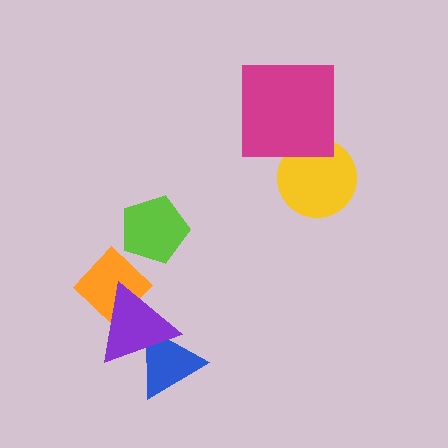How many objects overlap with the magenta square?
1 object overlaps with the magenta square.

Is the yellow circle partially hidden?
Yes, it is partially covered by another shape.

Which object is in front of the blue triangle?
The purple triangle is in front of the blue triangle.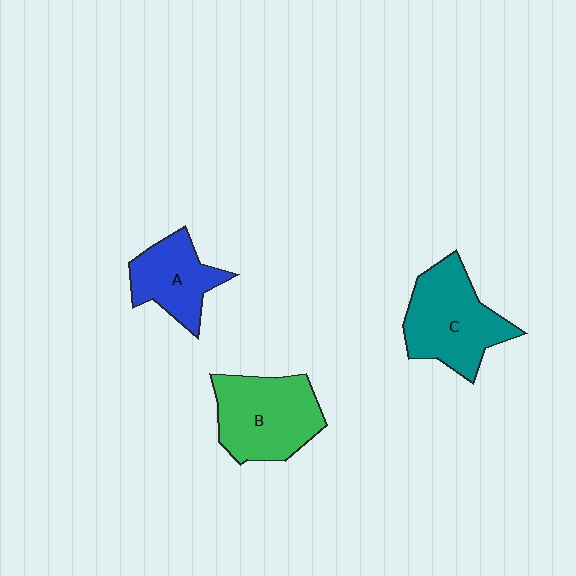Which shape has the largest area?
Shape C (teal).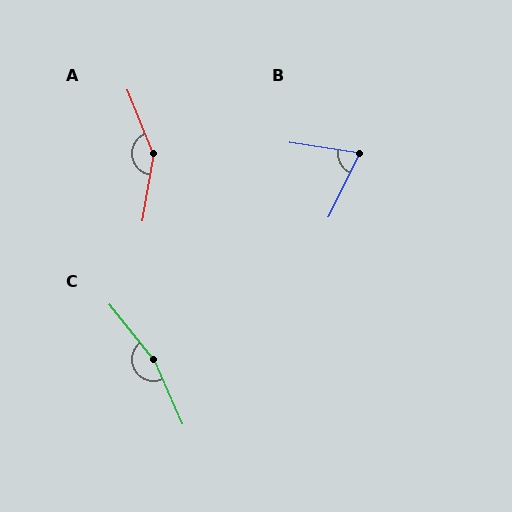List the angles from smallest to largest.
B (72°), A (149°), C (165°).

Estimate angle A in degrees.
Approximately 149 degrees.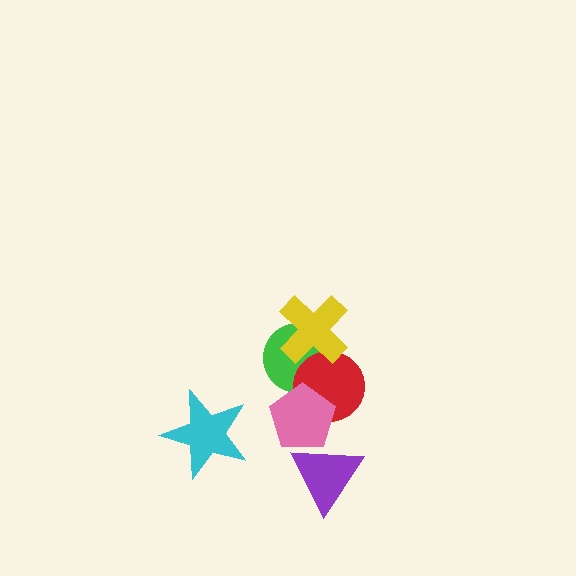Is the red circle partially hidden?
Yes, it is partially covered by another shape.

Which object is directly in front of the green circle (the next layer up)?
The red circle is directly in front of the green circle.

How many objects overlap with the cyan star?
0 objects overlap with the cyan star.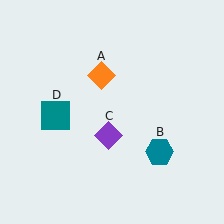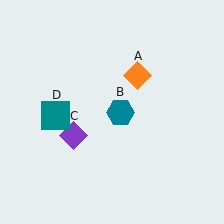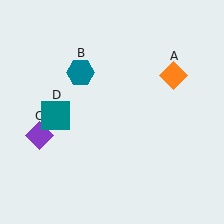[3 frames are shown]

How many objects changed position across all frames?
3 objects changed position: orange diamond (object A), teal hexagon (object B), purple diamond (object C).